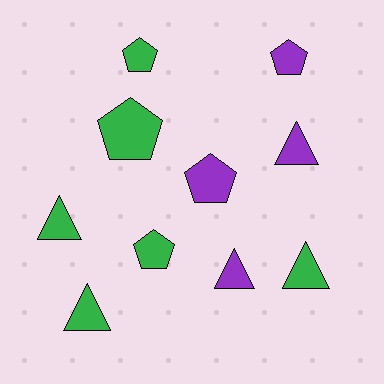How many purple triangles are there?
There are 2 purple triangles.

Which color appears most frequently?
Green, with 6 objects.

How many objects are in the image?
There are 10 objects.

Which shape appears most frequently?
Triangle, with 5 objects.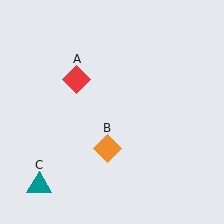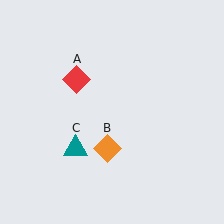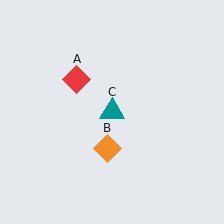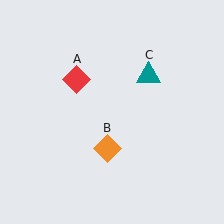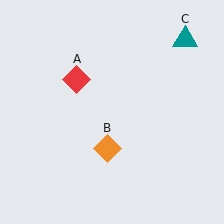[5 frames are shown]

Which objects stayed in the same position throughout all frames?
Red diamond (object A) and orange diamond (object B) remained stationary.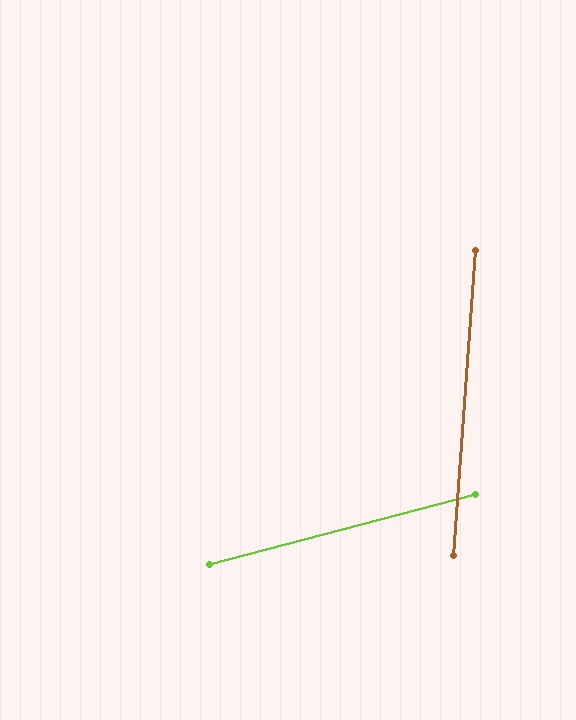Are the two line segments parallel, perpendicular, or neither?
Neither parallel nor perpendicular — they differ by about 71°.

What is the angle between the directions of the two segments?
Approximately 71 degrees.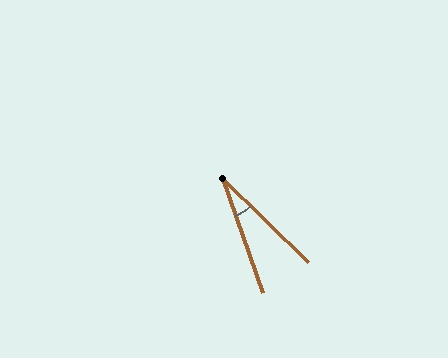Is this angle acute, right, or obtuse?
It is acute.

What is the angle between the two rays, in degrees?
Approximately 26 degrees.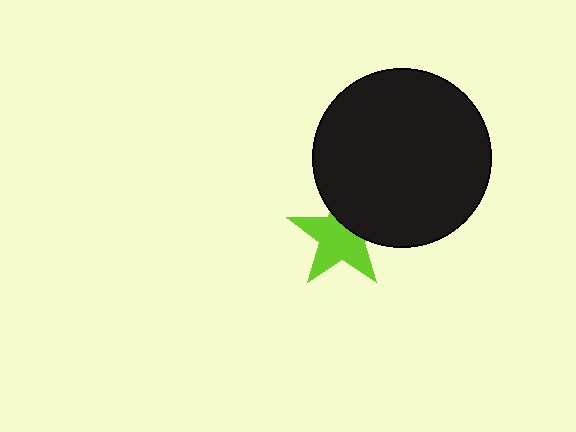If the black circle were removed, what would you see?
You would see the complete lime star.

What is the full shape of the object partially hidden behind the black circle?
The partially hidden object is a lime star.